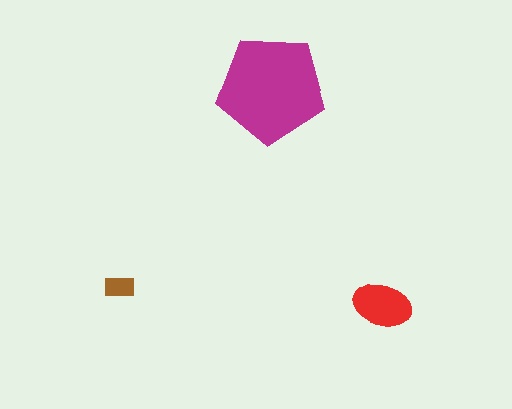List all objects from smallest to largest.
The brown rectangle, the red ellipse, the magenta pentagon.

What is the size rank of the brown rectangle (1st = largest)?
3rd.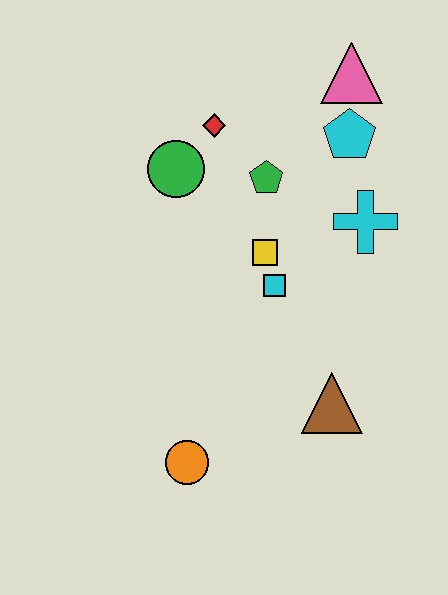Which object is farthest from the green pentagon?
The orange circle is farthest from the green pentagon.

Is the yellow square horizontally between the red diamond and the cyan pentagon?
Yes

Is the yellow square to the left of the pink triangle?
Yes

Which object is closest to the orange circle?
The brown triangle is closest to the orange circle.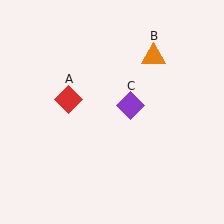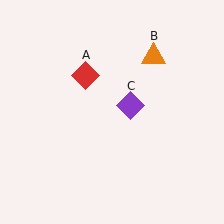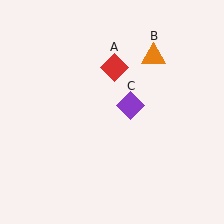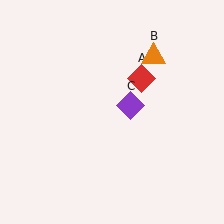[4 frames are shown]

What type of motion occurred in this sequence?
The red diamond (object A) rotated clockwise around the center of the scene.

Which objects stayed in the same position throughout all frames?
Orange triangle (object B) and purple diamond (object C) remained stationary.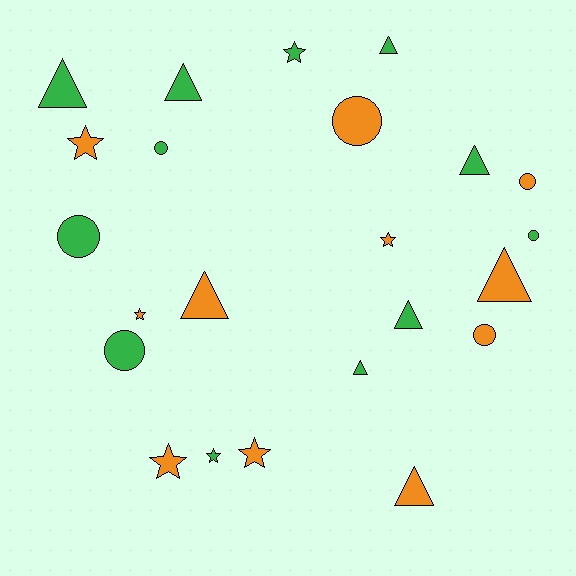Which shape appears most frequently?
Triangle, with 9 objects.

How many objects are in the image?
There are 23 objects.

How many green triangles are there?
There are 6 green triangles.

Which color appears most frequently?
Green, with 12 objects.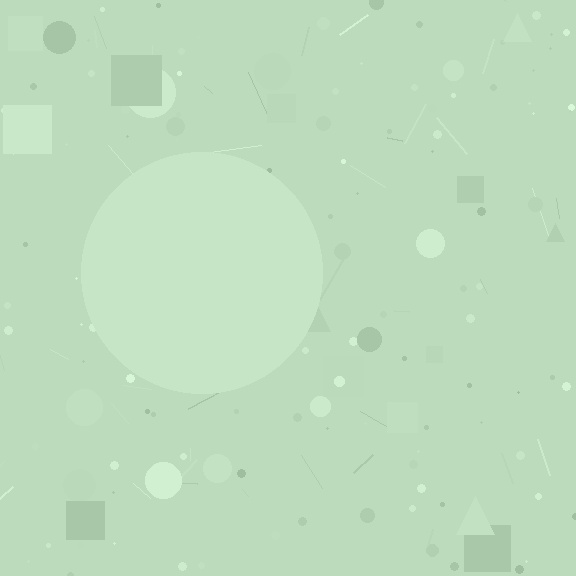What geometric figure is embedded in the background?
A circle is embedded in the background.